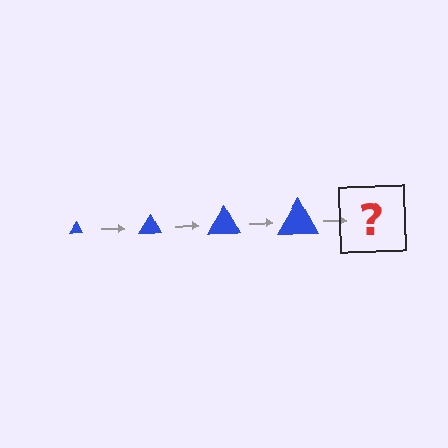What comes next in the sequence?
The next element should be a blue triangle, larger than the previous one.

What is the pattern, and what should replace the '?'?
The pattern is that the triangle gets progressively larger each step. The '?' should be a blue triangle, larger than the previous one.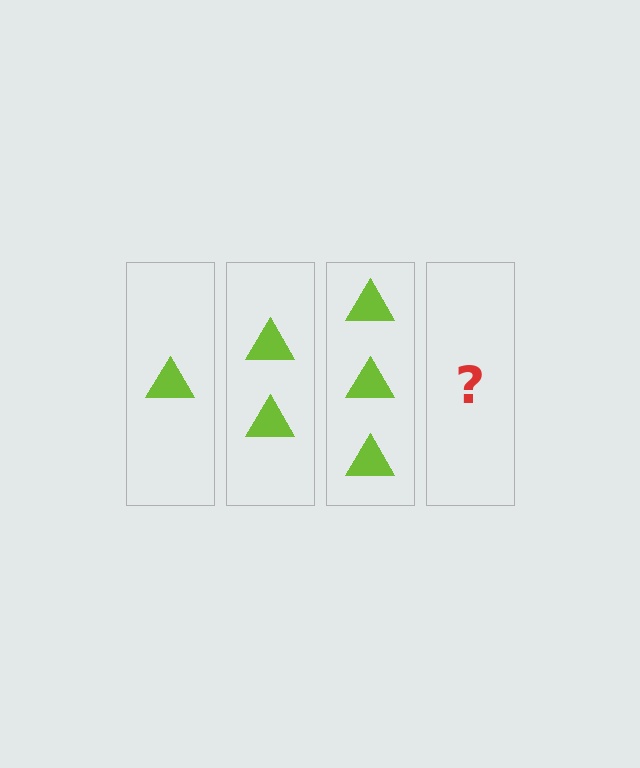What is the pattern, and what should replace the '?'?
The pattern is that each step adds one more triangle. The '?' should be 4 triangles.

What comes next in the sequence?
The next element should be 4 triangles.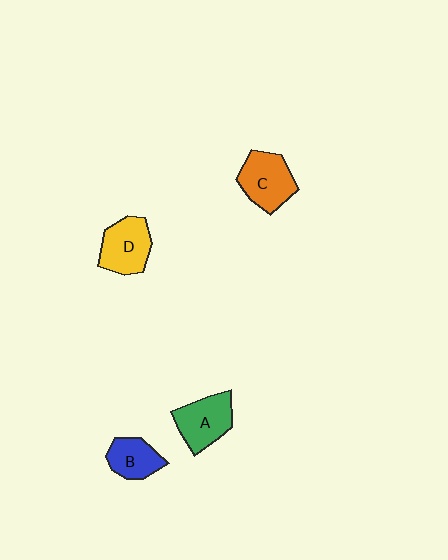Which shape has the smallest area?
Shape B (blue).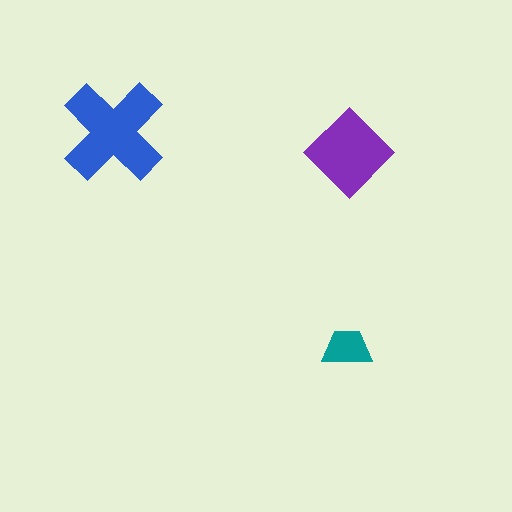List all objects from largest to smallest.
The blue cross, the purple diamond, the teal trapezoid.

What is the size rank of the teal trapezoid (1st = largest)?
3rd.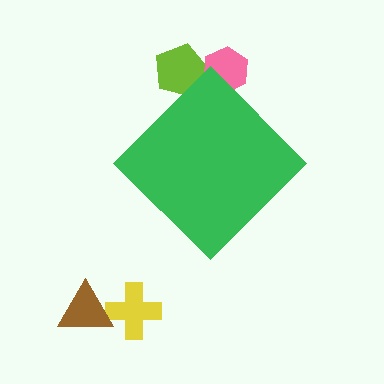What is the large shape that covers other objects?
A green diamond.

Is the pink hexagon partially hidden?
Yes, the pink hexagon is partially hidden behind the green diamond.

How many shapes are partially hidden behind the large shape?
2 shapes are partially hidden.